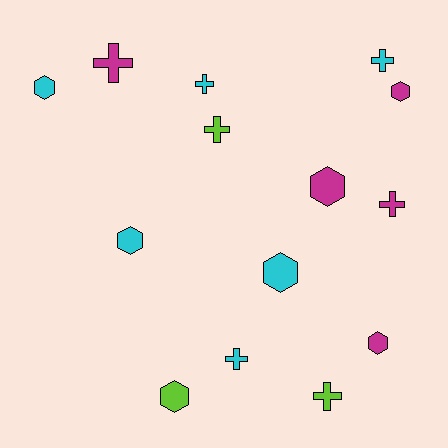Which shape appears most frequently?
Cross, with 7 objects.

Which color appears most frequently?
Cyan, with 6 objects.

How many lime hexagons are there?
There is 1 lime hexagon.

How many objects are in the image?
There are 14 objects.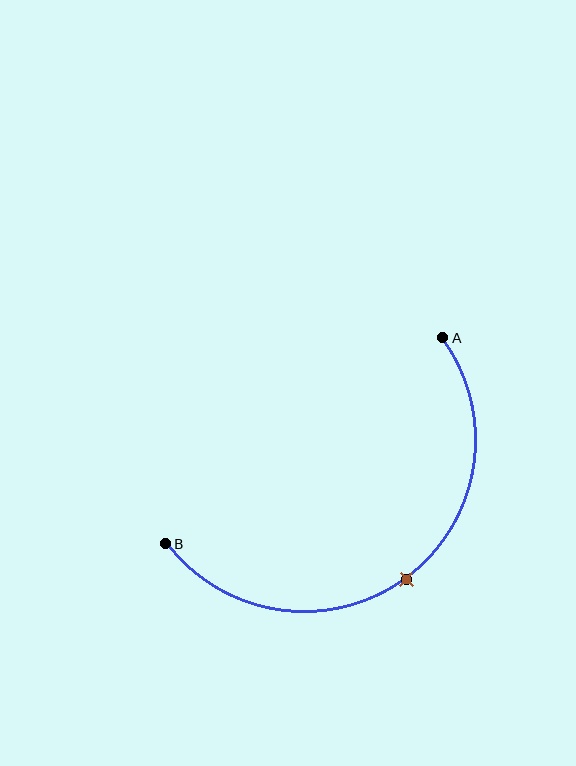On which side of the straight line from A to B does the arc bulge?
The arc bulges below and to the right of the straight line connecting A and B.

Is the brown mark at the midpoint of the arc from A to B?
Yes. The brown mark lies on the arc at equal arc-length from both A and B — it is the arc midpoint.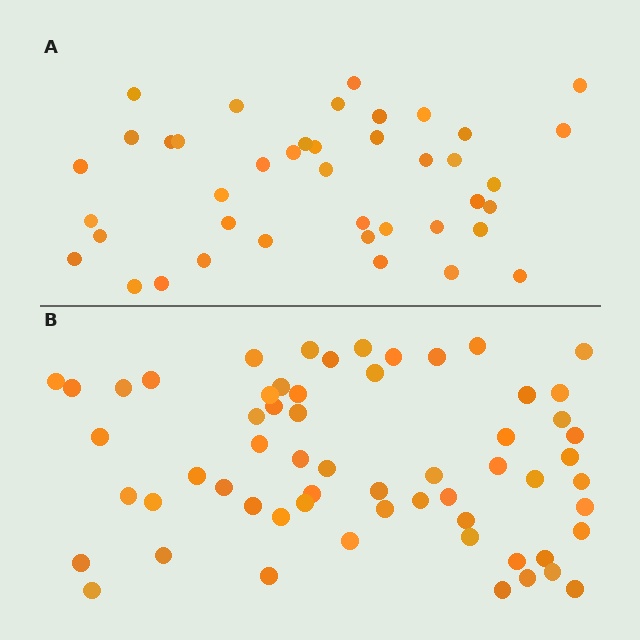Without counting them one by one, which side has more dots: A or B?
Region B (the bottom region) has more dots.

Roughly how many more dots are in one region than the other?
Region B has approximately 20 more dots than region A.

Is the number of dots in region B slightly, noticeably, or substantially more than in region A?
Region B has substantially more. The ratio is roughly 1.5 to 1.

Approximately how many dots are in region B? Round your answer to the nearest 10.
About 60 dots.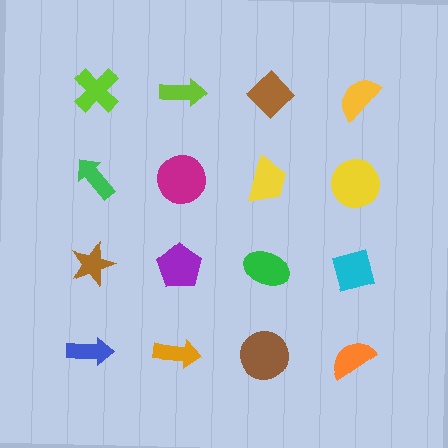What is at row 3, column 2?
A purple pentagon.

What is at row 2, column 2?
A magenta circle.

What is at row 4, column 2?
An orange arrow.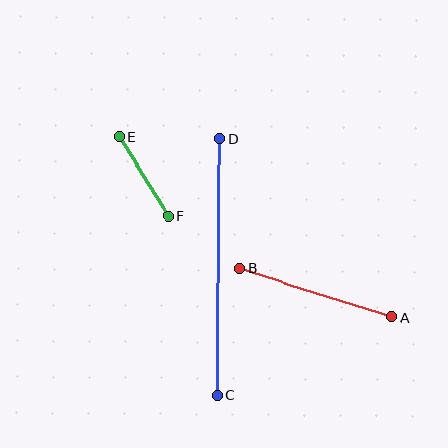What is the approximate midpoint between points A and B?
The midpoint is at approximately (316, 293) pixels.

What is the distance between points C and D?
The distance is approximately 256 pixels.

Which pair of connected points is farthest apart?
Points C and D are farthest apart.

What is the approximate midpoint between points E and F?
The midpoint is at approximately (144, 176) pixels.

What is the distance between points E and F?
The distance is approximately 93 pixels.